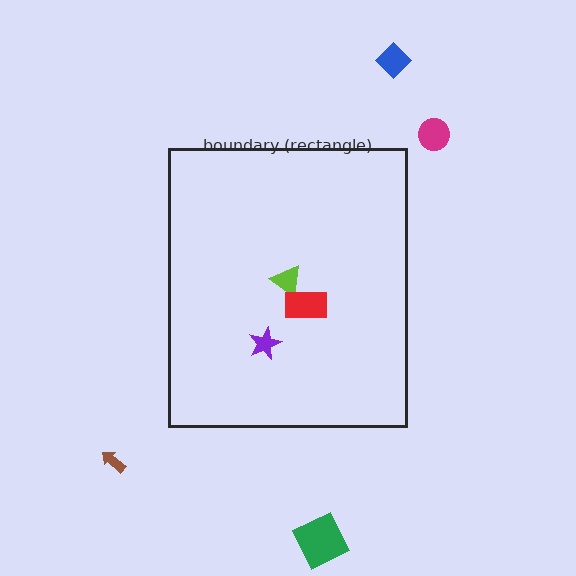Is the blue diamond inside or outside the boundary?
Outside.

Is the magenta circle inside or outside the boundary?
Outside.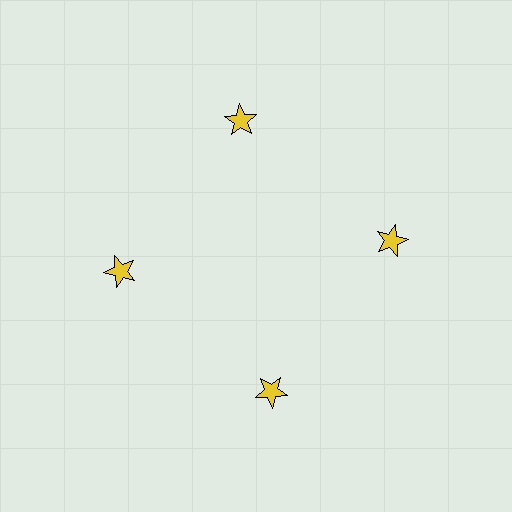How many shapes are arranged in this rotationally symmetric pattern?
There are 4 shapes, arranged in 4 groups of 1.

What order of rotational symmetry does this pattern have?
This pattern has 4-fold rotational symmetry.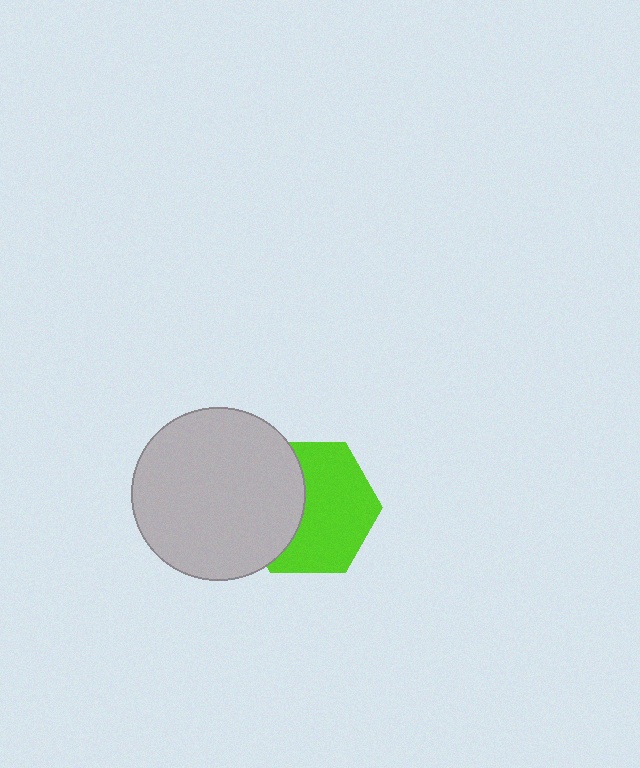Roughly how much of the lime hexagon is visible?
About half of it is visible (roughly 61%).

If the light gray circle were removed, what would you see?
You would see the complete lime hexagon.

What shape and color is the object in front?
The object in front is a light gray circle.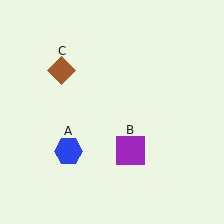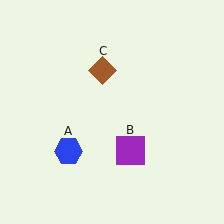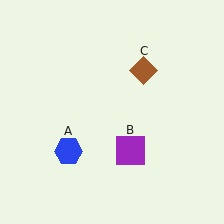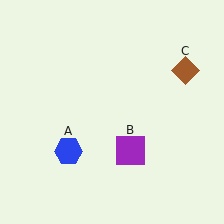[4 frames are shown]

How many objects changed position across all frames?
1 object changed position: brown diamond (object C).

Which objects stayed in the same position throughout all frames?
Blue hexagon (object A) and purple square (object B) remained stationary.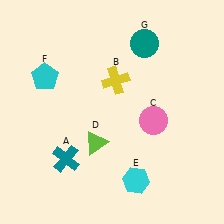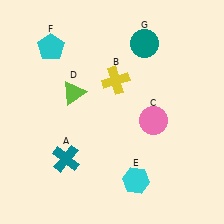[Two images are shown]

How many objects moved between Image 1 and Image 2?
2 objects moved between the two images.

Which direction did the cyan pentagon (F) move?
The cyan pentagon (F) moved up.